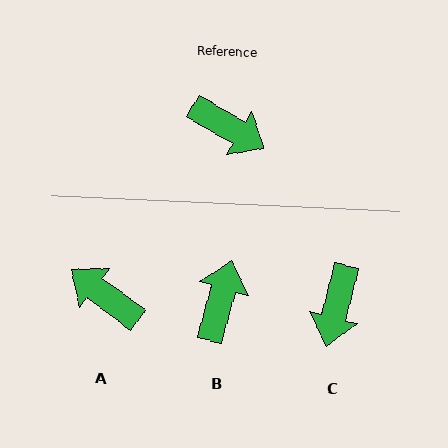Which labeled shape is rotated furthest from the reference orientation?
A, about 173 degrees away.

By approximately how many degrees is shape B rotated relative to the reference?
Approximately 105 degrees counter-clockwise.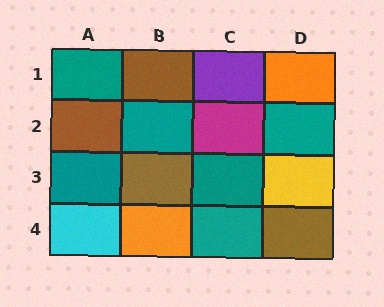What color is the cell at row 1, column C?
Purple.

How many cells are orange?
2 cells are orange.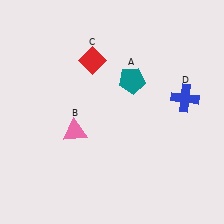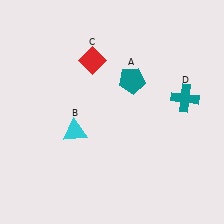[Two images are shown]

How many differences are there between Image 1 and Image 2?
There are 2 differences between the two images.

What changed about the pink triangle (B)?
In Image 1, B is pink. In Image 2, it changed to cyan.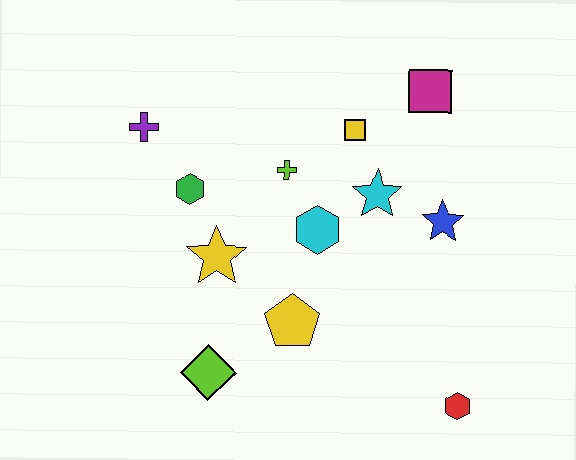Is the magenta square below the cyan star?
No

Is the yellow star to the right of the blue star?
No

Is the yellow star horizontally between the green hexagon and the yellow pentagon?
Yes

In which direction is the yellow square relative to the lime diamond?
The yellow square is above the lime diamond.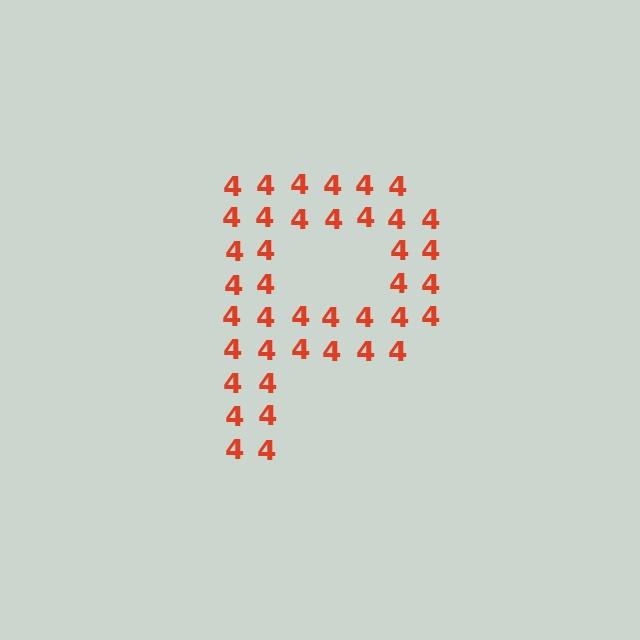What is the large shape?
The large shape is the letter P.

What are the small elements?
The small elements are digit 4's.